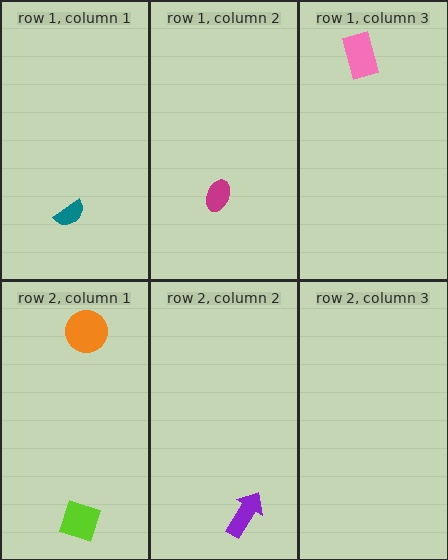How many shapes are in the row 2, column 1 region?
2.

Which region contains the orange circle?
The row 2, column 1 region.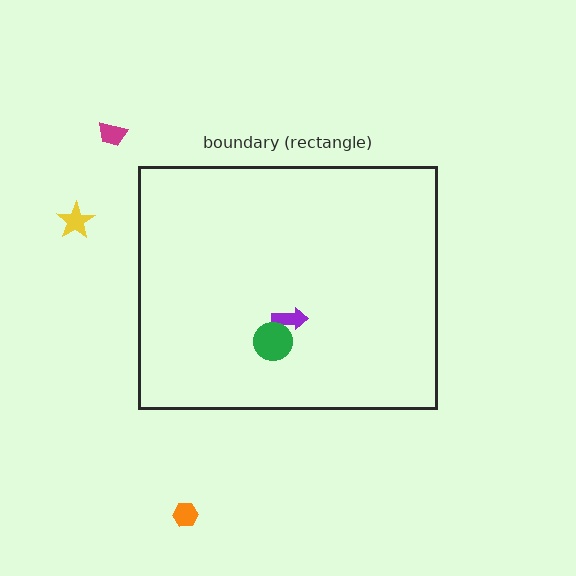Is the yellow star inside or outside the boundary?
Outside.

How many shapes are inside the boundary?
2 inside, 3 outside.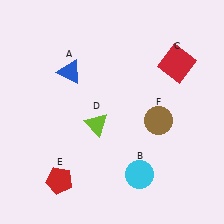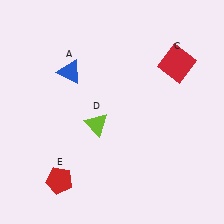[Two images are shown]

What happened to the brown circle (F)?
The brown circle (F) was removed in Image 2. It was in the bottom-right area of Image 1.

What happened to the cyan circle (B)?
The cyan circle (B) was removed in Image 2. It was in the bottom-right area of Image 1.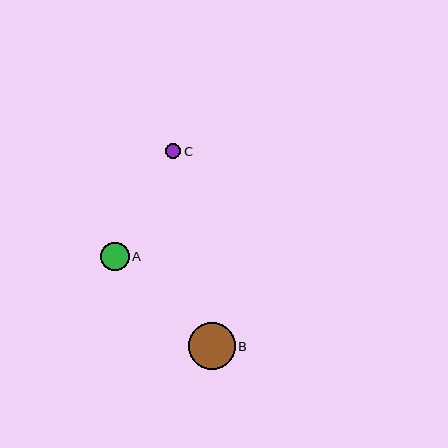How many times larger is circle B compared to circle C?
Circle B is approximately 3.0 times the size of circle C.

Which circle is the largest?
Circle B is the largest with a size of approximately 47 pixels.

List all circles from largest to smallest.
From largest to smallest: B, A, C.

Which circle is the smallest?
Circle C is the smallest with a size of approximately 16 pixels.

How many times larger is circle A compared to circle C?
Circle A is approximately 1.8 times the size of circle C.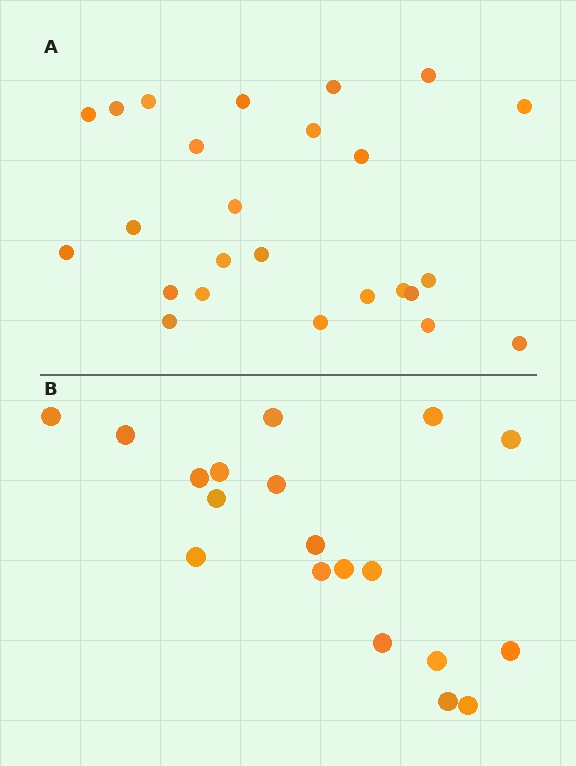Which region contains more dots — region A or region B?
Region A (the top region) has more dots.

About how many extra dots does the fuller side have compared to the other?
Region A has about 6 more dots than region B.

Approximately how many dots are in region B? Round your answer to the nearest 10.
About 20 dots. (The exact count is 19, which rounds to 20.)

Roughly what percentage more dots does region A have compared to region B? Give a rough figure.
About 30% more.